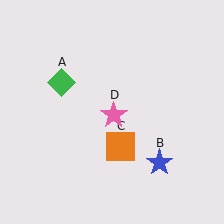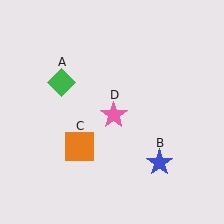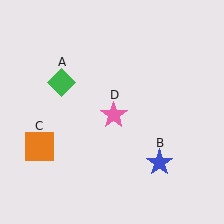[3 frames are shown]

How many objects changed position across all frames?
1 object changed position: orange square (object C).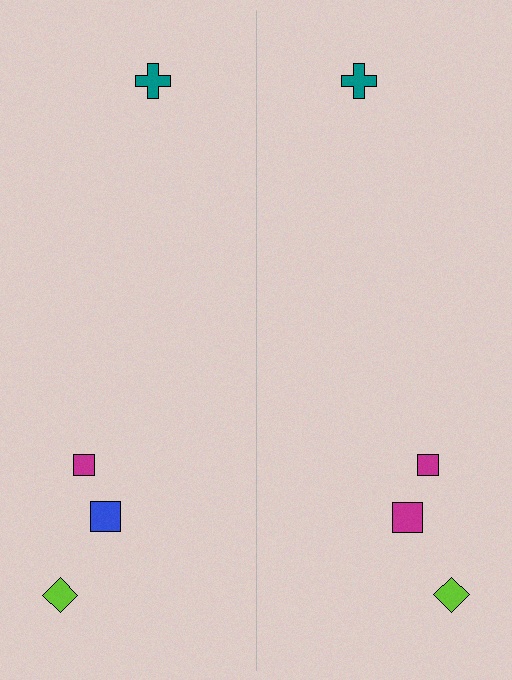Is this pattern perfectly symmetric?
No, the pattern is not perfectly symmetric. The magenta square on the right side breaks the symmetry — its mirror counterpart is blue.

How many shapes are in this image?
There are 8 shapes in this image.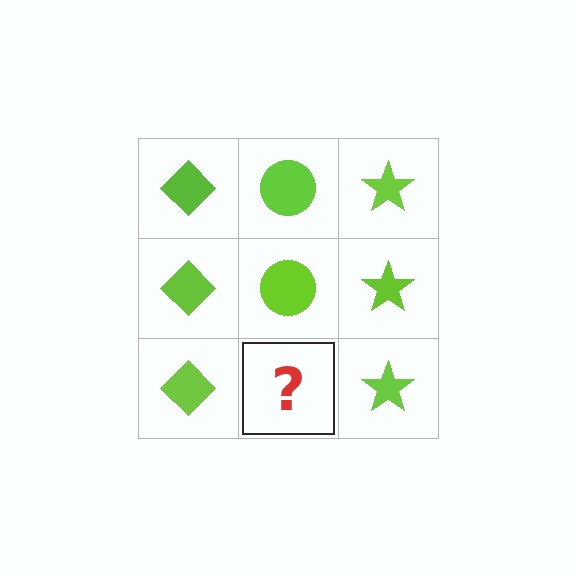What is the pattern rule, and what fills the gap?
The rule is that each column has a consistent shape. The gap should be filled with a lime circle.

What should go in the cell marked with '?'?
The missing cell should contain a lime circle.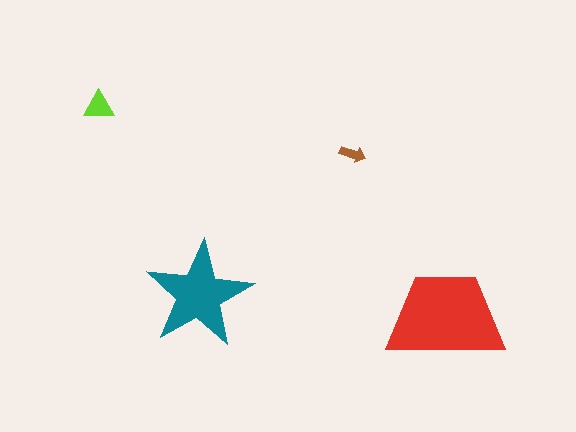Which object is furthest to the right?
The red trapezoid is rightmost.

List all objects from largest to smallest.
The red trapezoid, the teal star, the lime triangle, the brown arrow.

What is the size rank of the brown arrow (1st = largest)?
4th.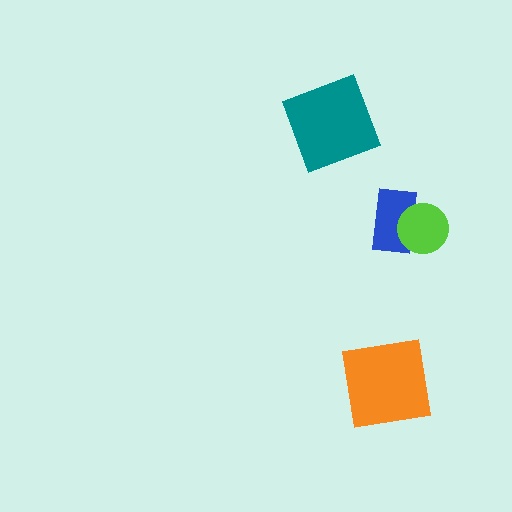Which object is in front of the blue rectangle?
The lime circle is in front of the blue rectangle.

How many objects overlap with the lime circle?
1 object overlaps with the lime circle.